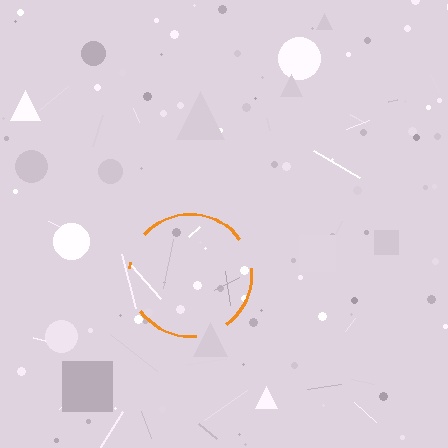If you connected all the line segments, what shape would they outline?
They would outline a circle.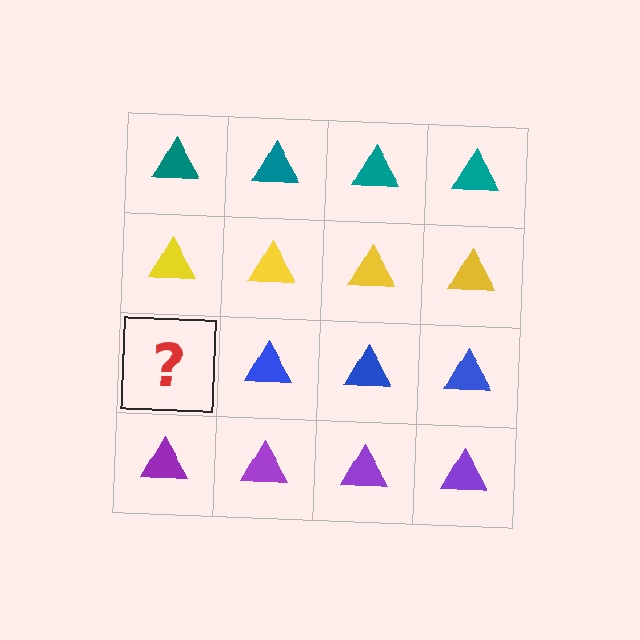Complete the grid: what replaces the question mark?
The question mark should be replaced with a blue triangle.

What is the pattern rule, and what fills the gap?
The rule is that each row has a consistent color. The gap should be filled with a blue triangle.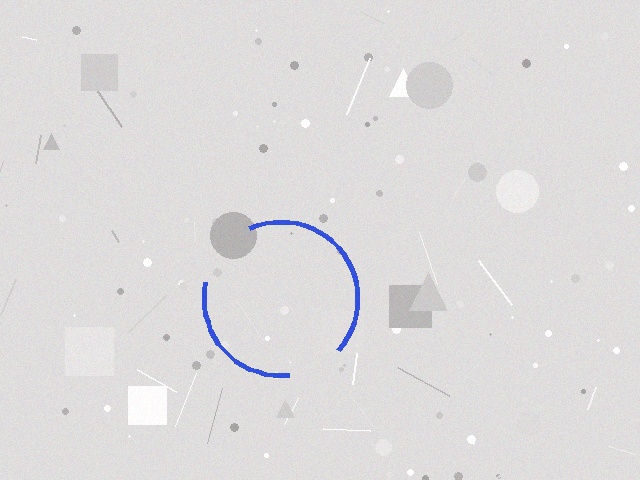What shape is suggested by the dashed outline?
The dashed outline suggests a circle.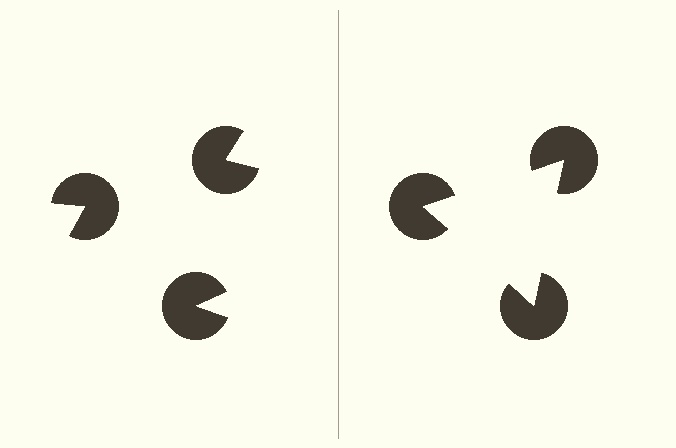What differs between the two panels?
The pac-man discs are positioned identically on both sides; only the wedge orientations differ. On the right they align to a triangle; on the left they are misaligned.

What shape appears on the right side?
An illusory triangle.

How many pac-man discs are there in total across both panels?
6 — 3 on each side.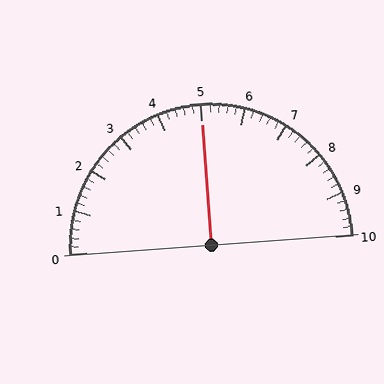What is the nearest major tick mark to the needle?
The nearest major tick mark is 5.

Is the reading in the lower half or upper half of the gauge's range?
The reading is in the upper half of the range (0 to 10).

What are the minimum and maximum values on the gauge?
The gauge ranges from 0 to 10.